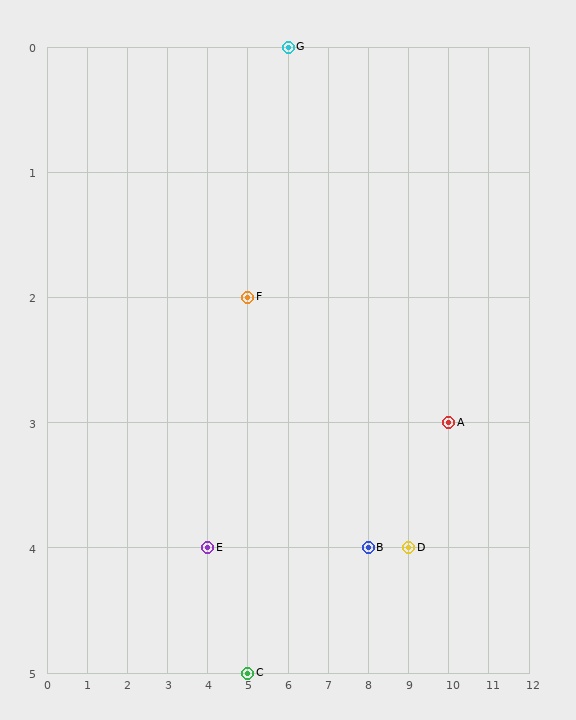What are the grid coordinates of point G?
Point G is at grid coordinates (6, 0).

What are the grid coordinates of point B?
Point B is at grid coordinates (8, 4).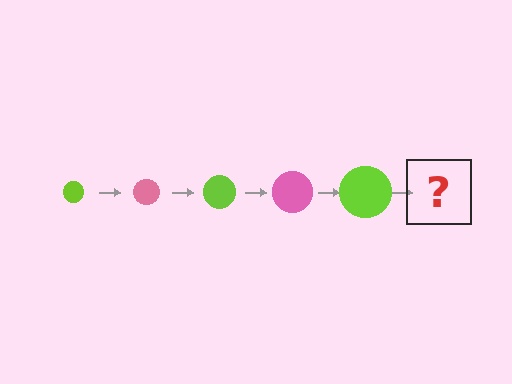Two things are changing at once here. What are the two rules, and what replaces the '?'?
The two rules are that the circle grows larger each step and the color cycles through lime and pink. The '?' should be a pink circle, larger than the previous one.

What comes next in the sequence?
The next element should be a pink circle, larger than the previous one.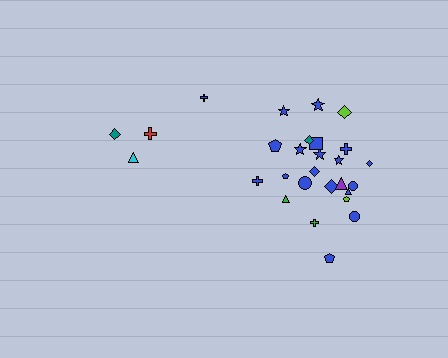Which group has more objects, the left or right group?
The right group.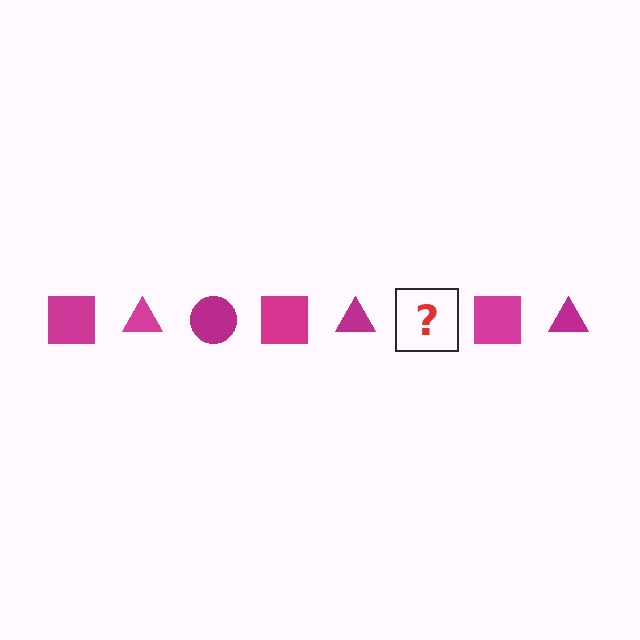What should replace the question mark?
The question mark should be replaced with a magenta circle.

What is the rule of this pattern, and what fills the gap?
The rule is that the pattern cycles through square, triangle, circle shapes in magenta. The gap should be filled with a magenta circle.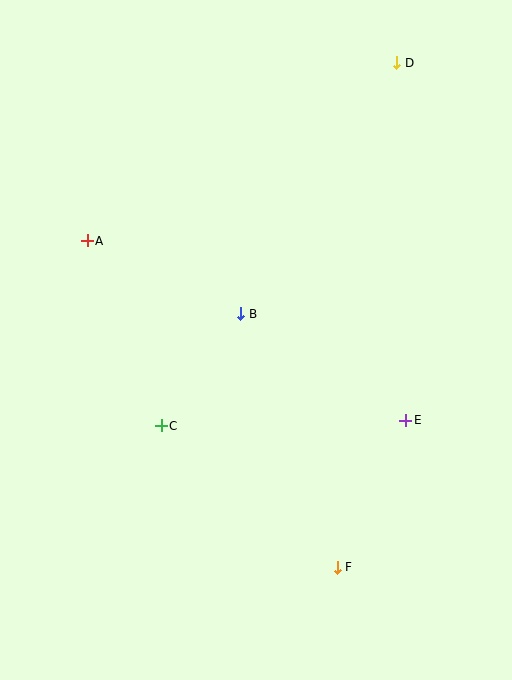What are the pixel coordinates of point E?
Point E is at (406, 420).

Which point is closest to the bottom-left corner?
Point C is closest to the bottom-left corner.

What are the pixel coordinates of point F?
Point F is at (337, 567).